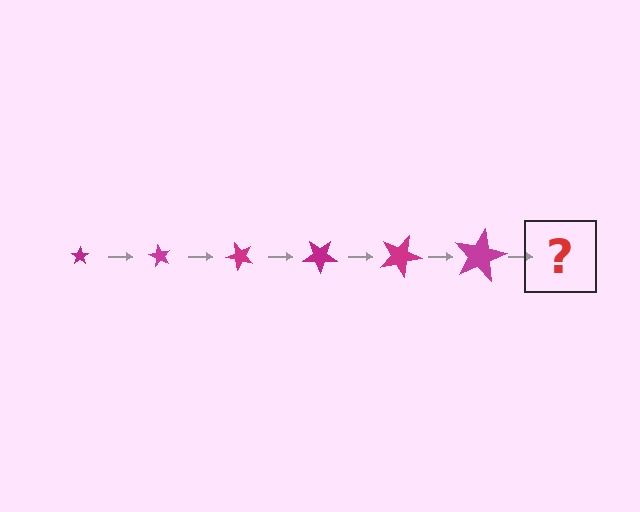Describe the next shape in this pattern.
It should be a star, larger than the previous one and rotated 360 degrees from the start.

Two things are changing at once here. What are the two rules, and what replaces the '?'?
The two rules are that the star grows larger each step and it rotates 60 degrees each step. The '?' should be a star, larger than the previous one and rotated 360 degrees from the start.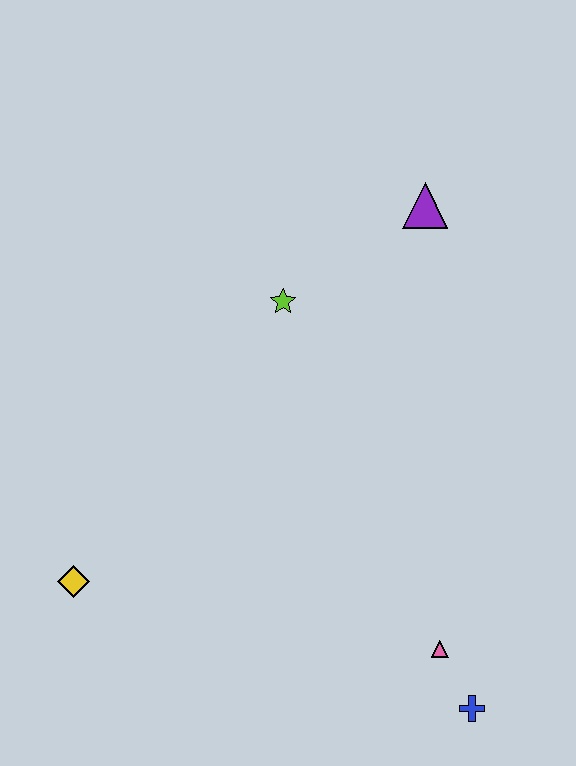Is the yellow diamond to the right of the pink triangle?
No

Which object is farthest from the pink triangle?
The purple triangle is farthest from the pink triangle.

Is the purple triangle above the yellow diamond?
Yes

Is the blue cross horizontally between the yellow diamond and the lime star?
No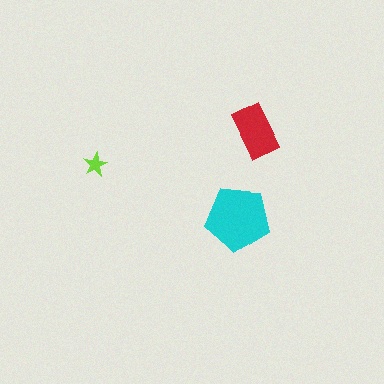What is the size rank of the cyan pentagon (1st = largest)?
1st.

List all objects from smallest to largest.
The lime star, the red rectangle, the cyan pentagon.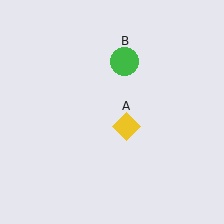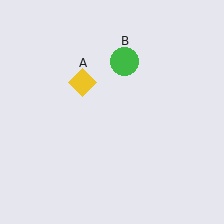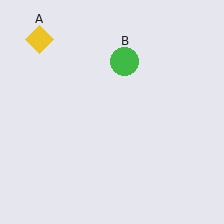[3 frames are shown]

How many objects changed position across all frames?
1 object changed position: yellow diamond (object A).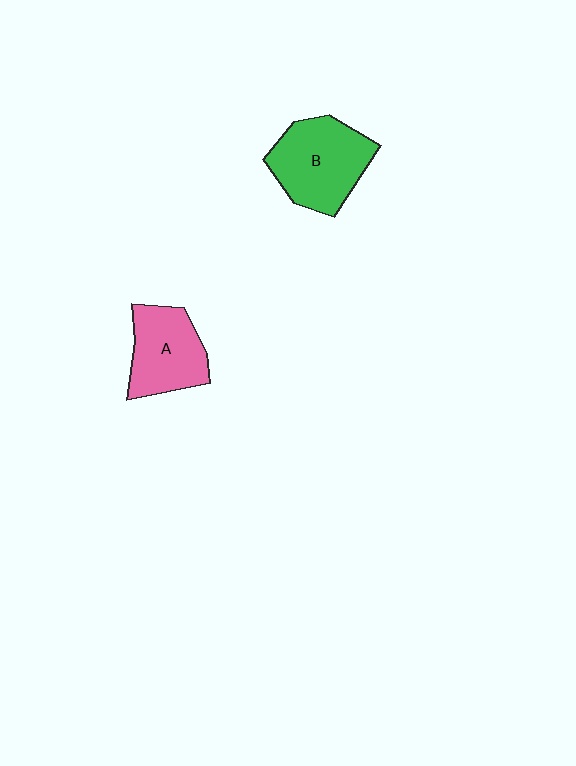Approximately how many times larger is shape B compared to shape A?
Approximately 1.2 times.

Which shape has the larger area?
Shape B (green).